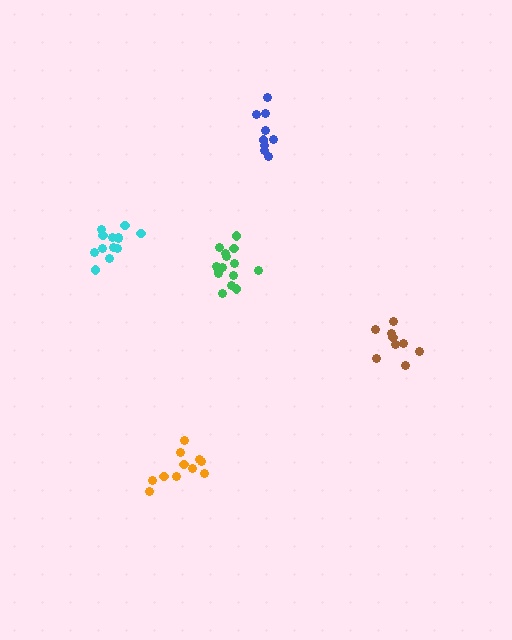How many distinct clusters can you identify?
There are 5 distinct clusters.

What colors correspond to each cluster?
The clusters are colored: cyan, brown, blue, orange, green.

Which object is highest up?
The blue cluster is topmost.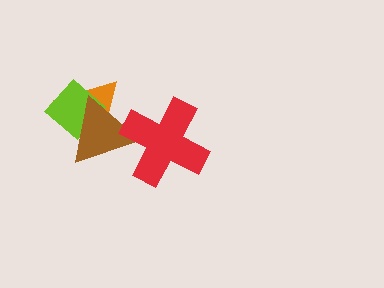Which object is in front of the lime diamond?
The brown triangle is in front of the lime diamond.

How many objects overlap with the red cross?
1 object overlaps with the red cross.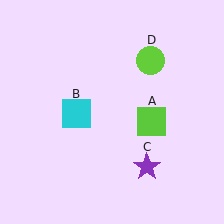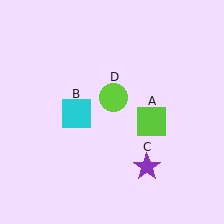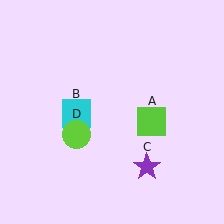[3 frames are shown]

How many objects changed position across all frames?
1 object changed position: lime circle (object D).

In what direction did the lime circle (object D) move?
The lime circle (object D) moved down and to the left.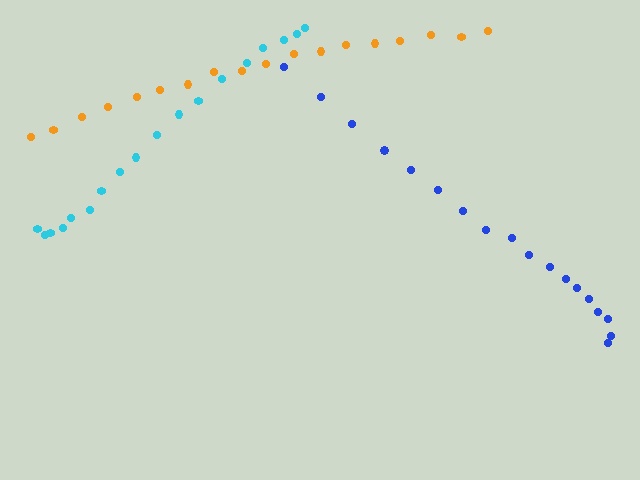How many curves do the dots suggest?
There are 3 distinct paths.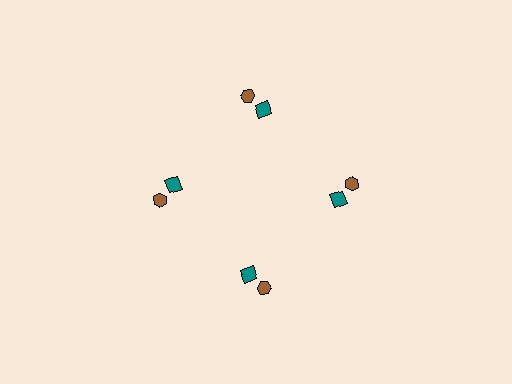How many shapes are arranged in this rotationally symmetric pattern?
There are 8 shapes, arranged in 4 groups of 2.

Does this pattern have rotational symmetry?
Yes, this pattern has 4-fold rotational symmetry. It looks the same after rotating 90 degrees around the center.